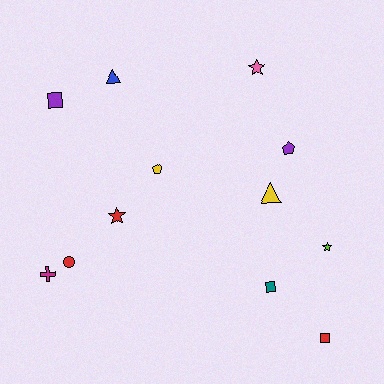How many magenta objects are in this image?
There is 1 magenta object.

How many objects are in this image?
There are 12 objects.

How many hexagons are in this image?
There are no hexagons.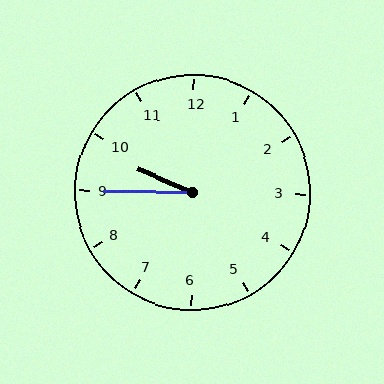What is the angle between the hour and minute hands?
Approximately 22 degrees.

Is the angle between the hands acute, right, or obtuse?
It is acute.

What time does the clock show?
9:45.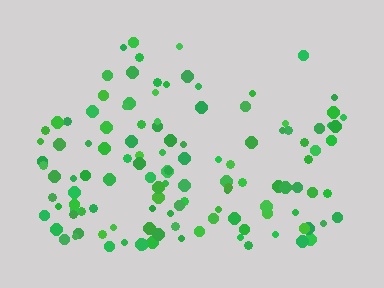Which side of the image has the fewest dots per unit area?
The top.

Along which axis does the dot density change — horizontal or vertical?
Vertical.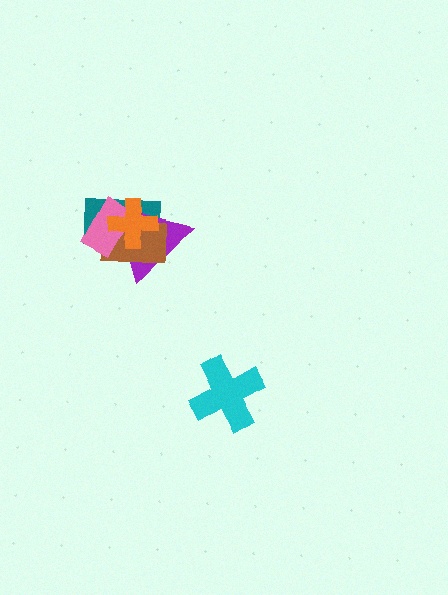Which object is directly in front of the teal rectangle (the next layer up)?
The purple triangle is directly in front of the teal rectangle.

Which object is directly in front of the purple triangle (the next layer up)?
The brown rectangle is directly in front of the purple triangle.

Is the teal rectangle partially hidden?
Yes, it is partially covered by another shape.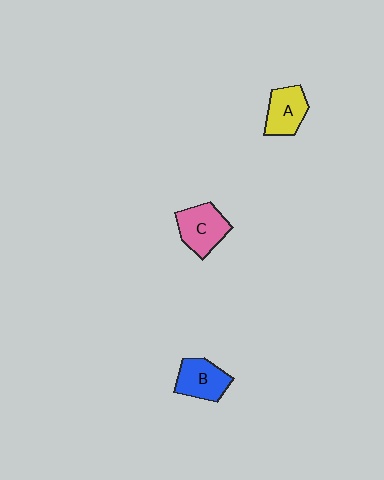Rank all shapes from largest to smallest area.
From largest to smallest: C (pink), B (blue), A (yellow).